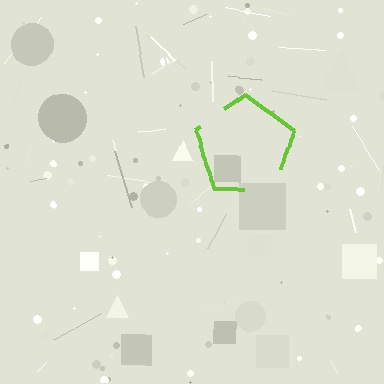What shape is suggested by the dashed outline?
The dashed outline suggests a pentagon.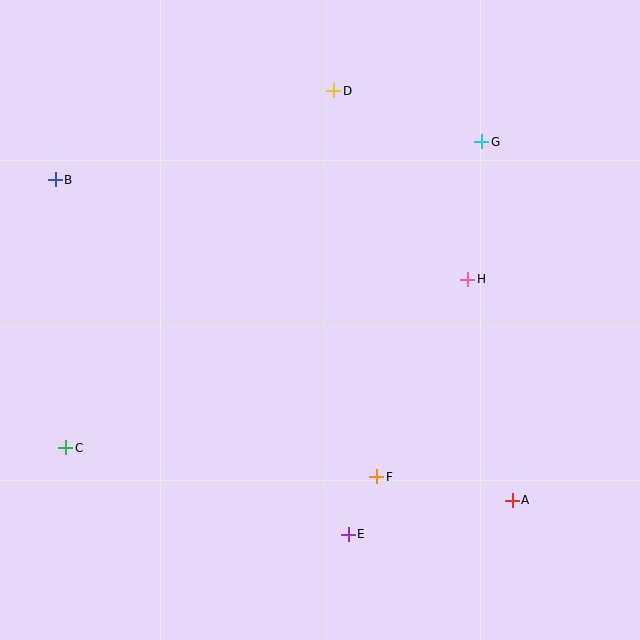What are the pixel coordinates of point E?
Point E is at (348, 534).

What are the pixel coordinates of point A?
Point A is at (512, 500).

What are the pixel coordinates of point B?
Point B is at (55, 180).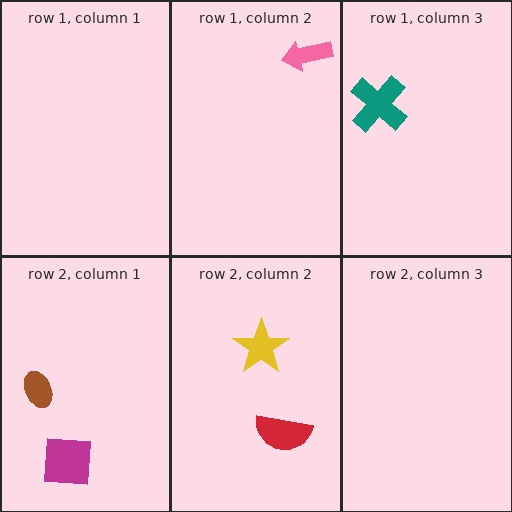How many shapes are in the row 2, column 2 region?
2.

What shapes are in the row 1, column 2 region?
The pink arrow.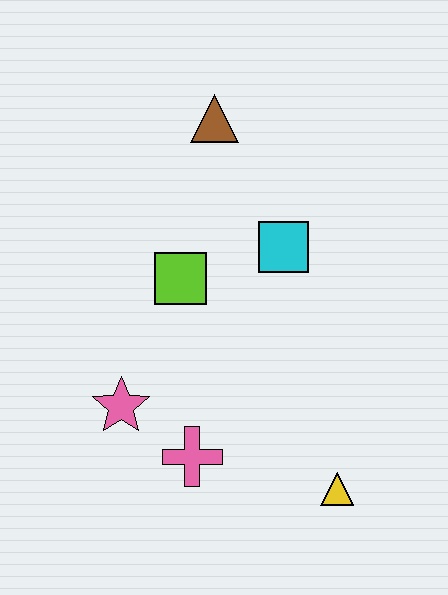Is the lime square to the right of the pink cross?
No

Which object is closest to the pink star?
The pink cross is closest to the pink star.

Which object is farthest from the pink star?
The brown triangle is farthest from the pink star.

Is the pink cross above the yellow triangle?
Yes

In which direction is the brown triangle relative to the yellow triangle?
The brown triangle is above the yellow triangle.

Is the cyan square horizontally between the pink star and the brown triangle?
No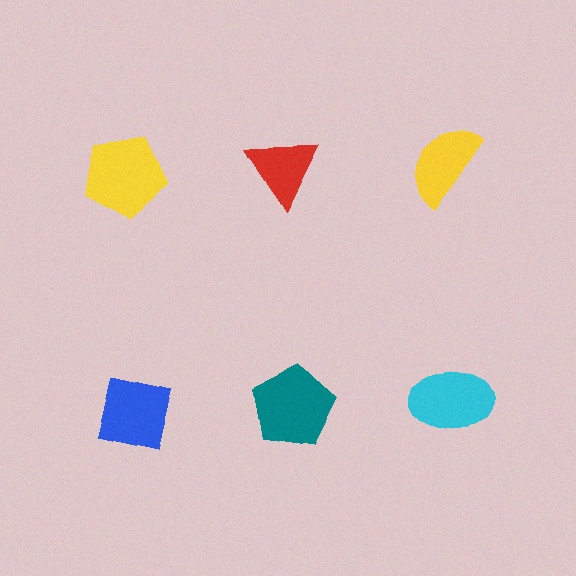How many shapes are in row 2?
3 shapes.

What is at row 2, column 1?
A blue square.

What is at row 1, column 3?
A yellow semicircle.